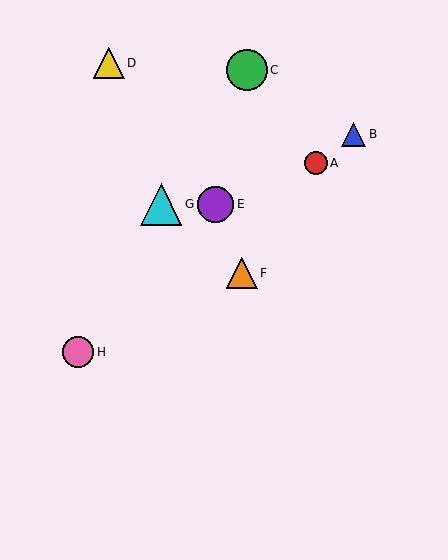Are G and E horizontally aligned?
Yes, both are at y≈204.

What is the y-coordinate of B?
Object B is at y≈134.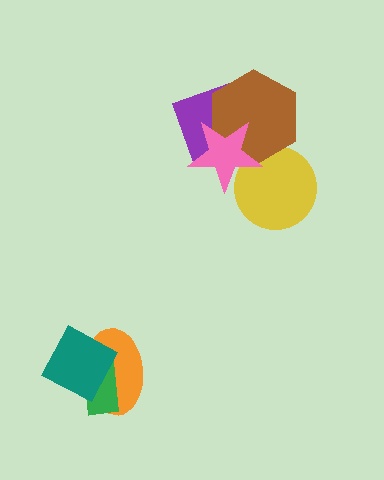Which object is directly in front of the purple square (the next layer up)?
The brown hexagon is directly in front of the purple square.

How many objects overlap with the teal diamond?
2 objects overlap with the teal diamond.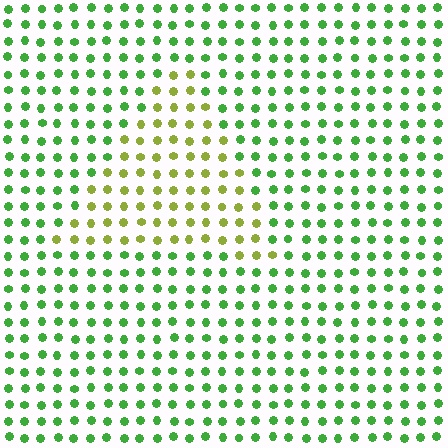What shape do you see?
I see a triangle.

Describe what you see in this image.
The image is filled with small green elements in a uniform arrangement. A triangle-shaped region is visible where the elements are tinted to a slightly different hue, forming a subtle color boundary.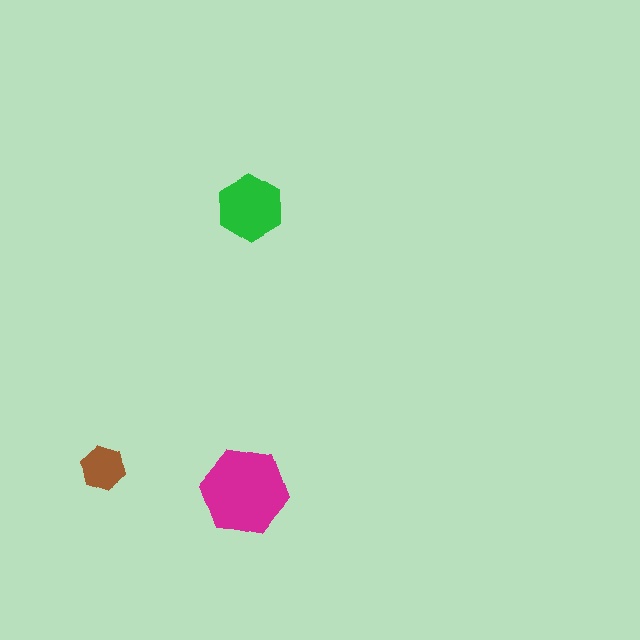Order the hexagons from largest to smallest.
the magenta one, the green one, the brown one.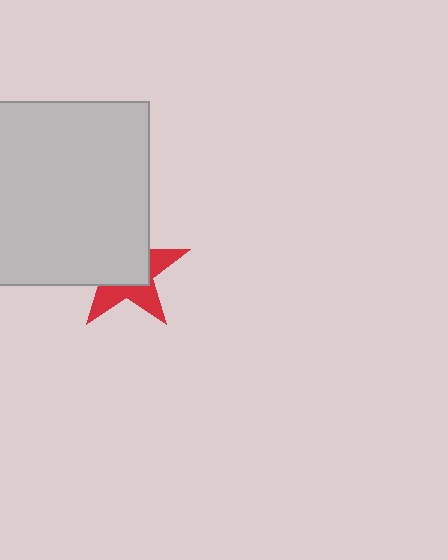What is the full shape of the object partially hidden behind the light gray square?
The partially hidden object is a red star.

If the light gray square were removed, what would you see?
You would see the complete red star.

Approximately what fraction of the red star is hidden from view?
Roughly 58% of the red star is hidden behind the light gray square.